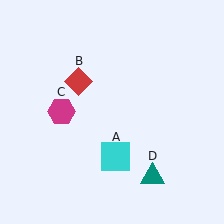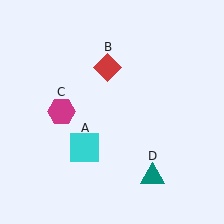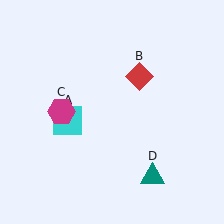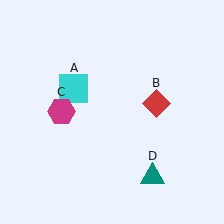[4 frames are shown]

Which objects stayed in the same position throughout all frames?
Magenta hexagon (object C) and teal triangle (object D) remained stationary.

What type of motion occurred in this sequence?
The cyan square (object A), red diamond (object B) rotated clockwise around the center of the scene.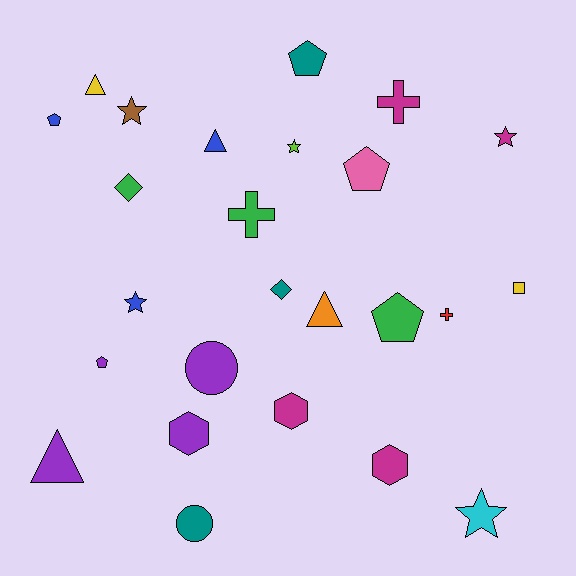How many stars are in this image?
There are 5 stars.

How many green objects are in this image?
There are 3 green objects.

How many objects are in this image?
There are 25 objects.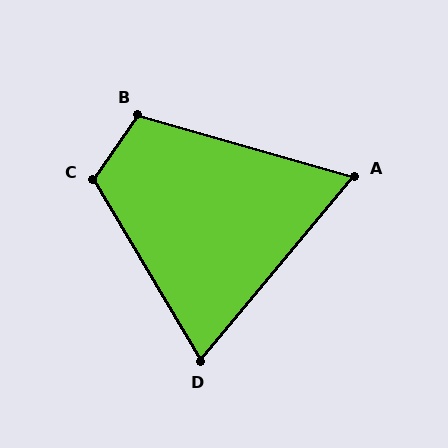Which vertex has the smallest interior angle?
A, at approximately 66 degrees.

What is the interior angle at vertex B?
Approximately 109 degrees (obtuse).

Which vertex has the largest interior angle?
C, at approximately 114 degrees.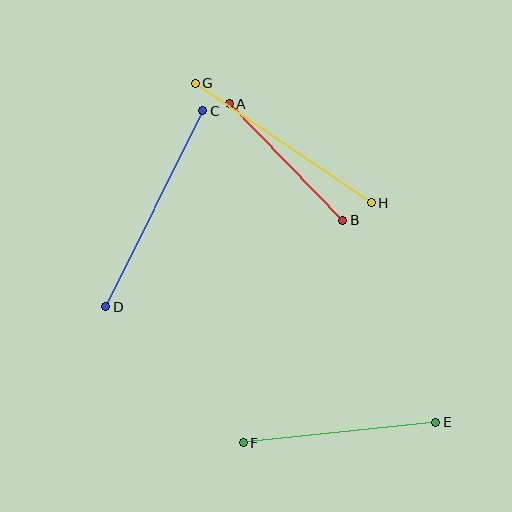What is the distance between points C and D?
The distance is approximately 219 pixels.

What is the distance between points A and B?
The distance is approximately 163 pixels.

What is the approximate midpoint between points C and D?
The midpoint is at approximately (154, 209) pixels.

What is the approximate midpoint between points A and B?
The midpoint is at approximately (286, 162) pixels.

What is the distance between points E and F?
The distance is approximately 194 pixels.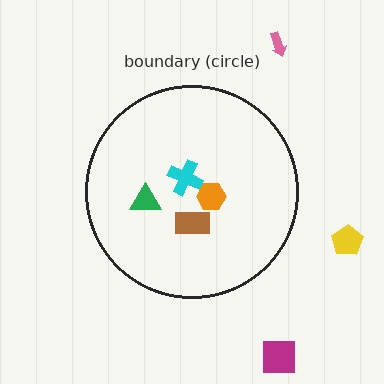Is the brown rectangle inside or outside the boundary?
Inside.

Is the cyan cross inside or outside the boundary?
Inside.